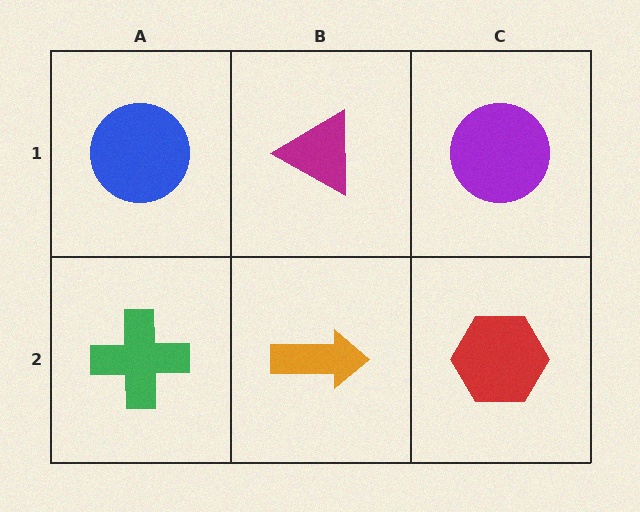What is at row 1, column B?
A magenta triangle.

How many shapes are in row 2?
3 shapes.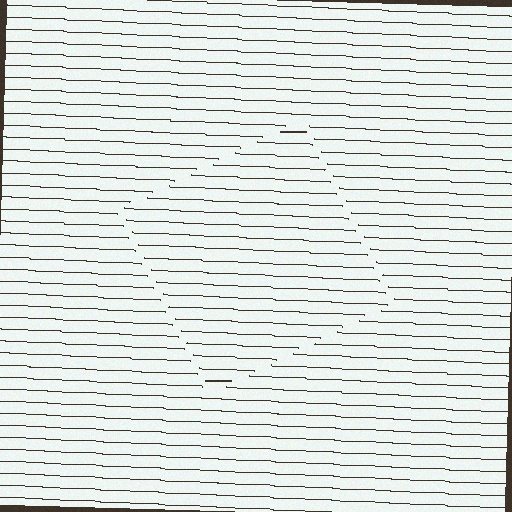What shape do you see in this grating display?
An illusory square. The interior of the shape contains the same grating, shifted by half a period — the contour is defined by the phase discontinuity where line-ends from the inner and outer gratings abut.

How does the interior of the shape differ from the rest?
The interior of the shape contains the same grating, shifted by half a period — the contour is defined by the phase discontinuity where line-ends from the inner and outer gratings abut.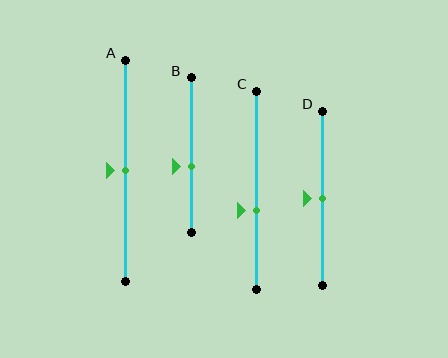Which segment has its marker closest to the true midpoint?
Segment A has its marker closest to the true midpoint.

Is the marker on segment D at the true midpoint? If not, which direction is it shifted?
Yes, the marker on segment D is at the true midpoint.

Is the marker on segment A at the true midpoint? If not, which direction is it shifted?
Yes, the marker on segment A is at the true midpoint.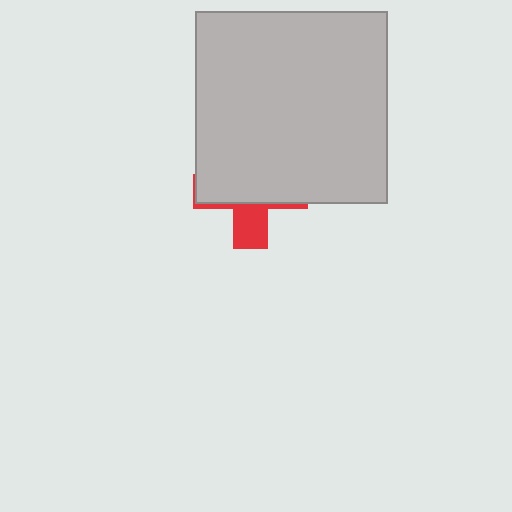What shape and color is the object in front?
The object in front is a light gray square.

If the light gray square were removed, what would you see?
You would see the complete red cross.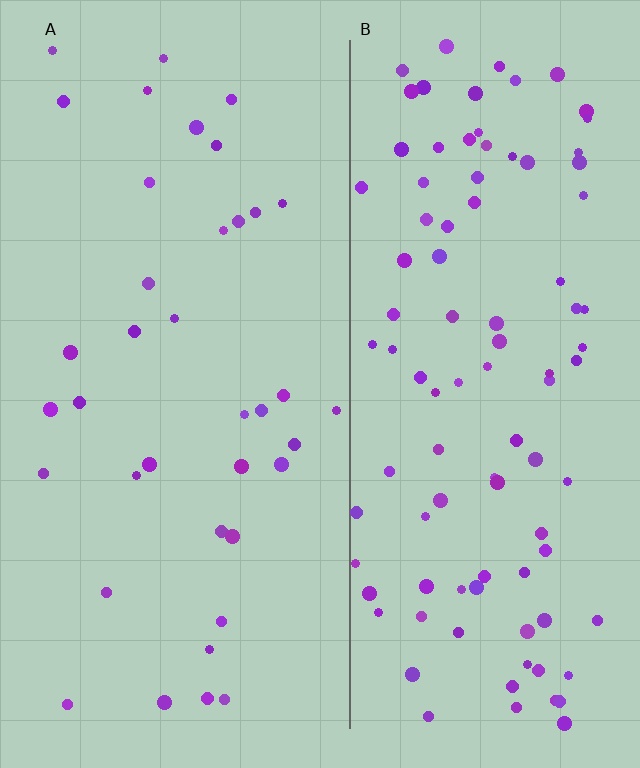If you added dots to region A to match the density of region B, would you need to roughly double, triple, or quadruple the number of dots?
Approximately triple.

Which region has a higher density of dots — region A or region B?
B (the right).